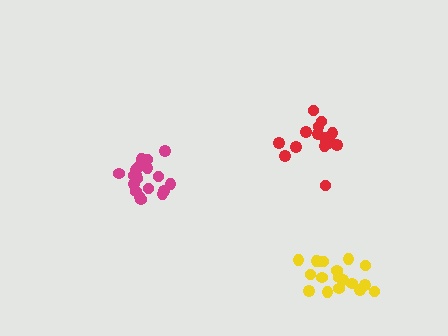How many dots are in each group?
Group 1: 16 dots, Group 2: 20 dots, Group 3: 18 dots (54 total).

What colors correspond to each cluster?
The clusters are colored: red, magenta, yellow.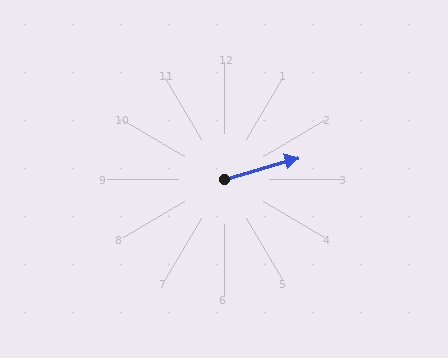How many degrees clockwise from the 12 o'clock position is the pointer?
Approximately 74 degrees.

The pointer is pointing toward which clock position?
Roughly 2 o'clock.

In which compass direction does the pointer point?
East.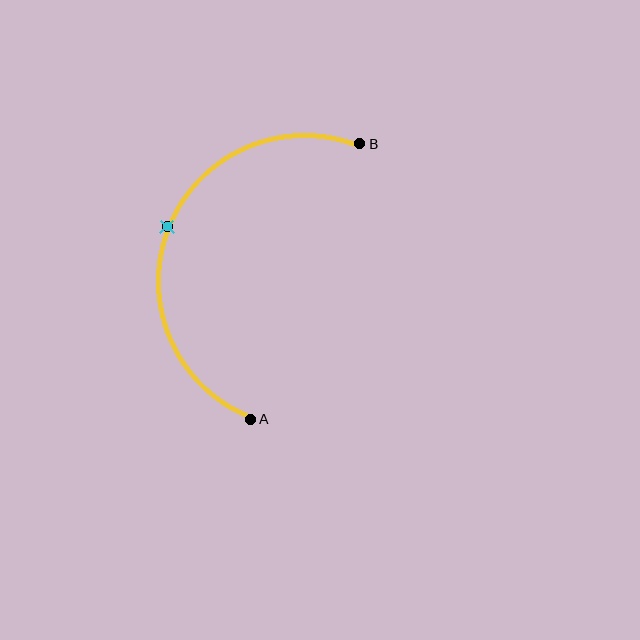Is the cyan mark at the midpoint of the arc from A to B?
Yes. The cyan mark lies on the arc at equal arc-length from both A and B — it is the arc midpoint.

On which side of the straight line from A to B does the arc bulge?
The arc bulges to the left of the straight line connecting A and B.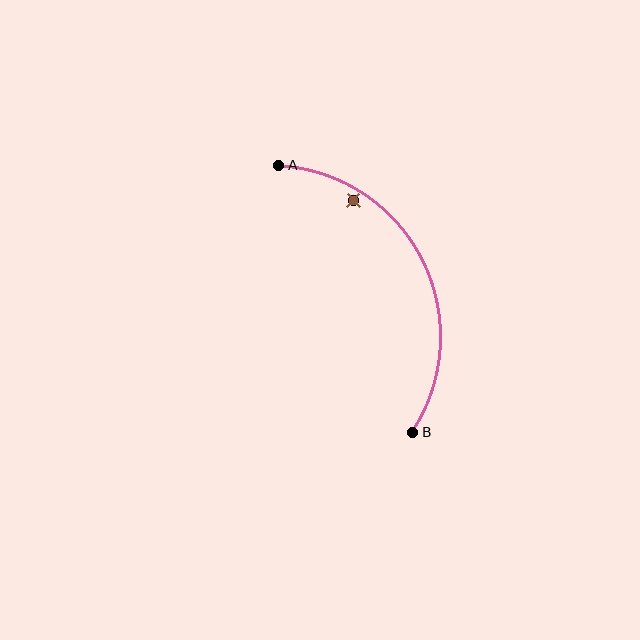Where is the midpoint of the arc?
The arc midpoint is the point on the curve farthest from the straight line joining A and B. It sits to the right of that line.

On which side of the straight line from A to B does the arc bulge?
The arc bulges to the right of the straight line connecting A and B.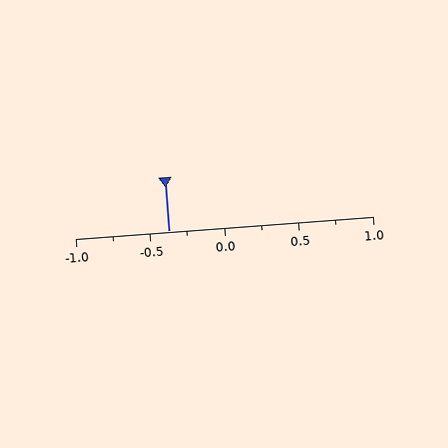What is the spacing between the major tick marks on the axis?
The major ticks are spaced 0.5 apart.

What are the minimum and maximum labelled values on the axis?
The axis runs from -1.0 to 1.0.